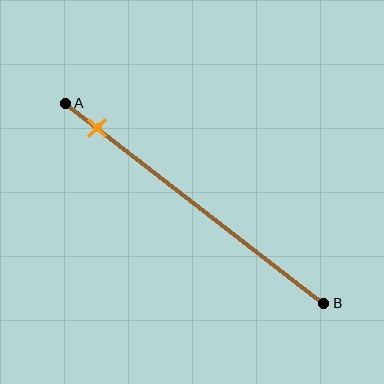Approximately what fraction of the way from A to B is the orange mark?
The orange mark is approximately 10% of the way from A to B.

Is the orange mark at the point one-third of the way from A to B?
No, the mark is at about 10% from A, not at the 33% one-third point.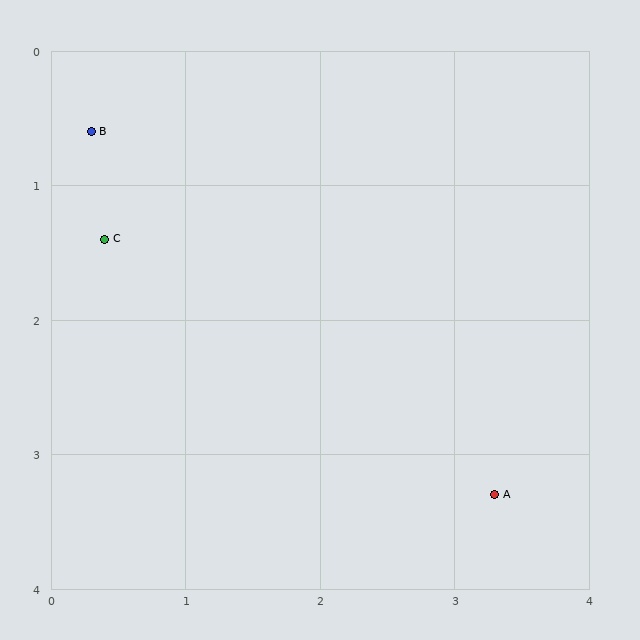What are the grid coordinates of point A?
Point A is at approximately (3.3, 3.3).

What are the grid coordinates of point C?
Point C is at approximately (0.4, 1.4).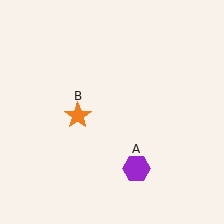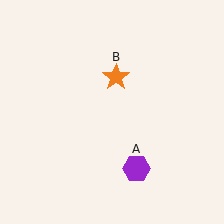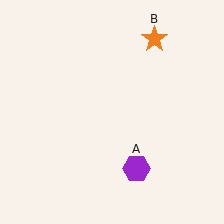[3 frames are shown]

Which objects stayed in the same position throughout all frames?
Purple hexagon (object A) remained stationary.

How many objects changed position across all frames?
1 object changed position: orange star (object B).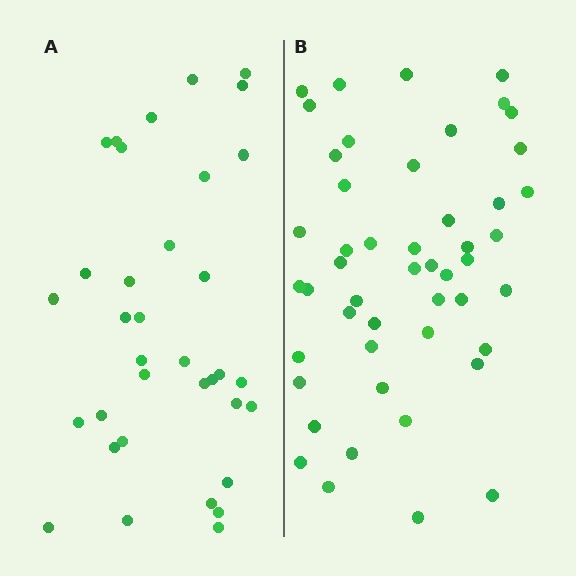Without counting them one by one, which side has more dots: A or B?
Region B (the right region) has more dots.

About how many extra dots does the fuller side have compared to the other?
Region B has approximately 15 more dots than region A.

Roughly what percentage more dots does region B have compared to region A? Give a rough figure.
About 40% more.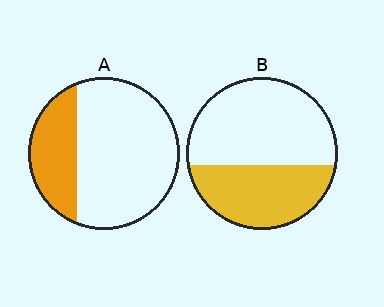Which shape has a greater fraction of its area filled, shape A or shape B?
Shape B.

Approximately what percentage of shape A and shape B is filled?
A is approximately 30% and B is approximately 40%.